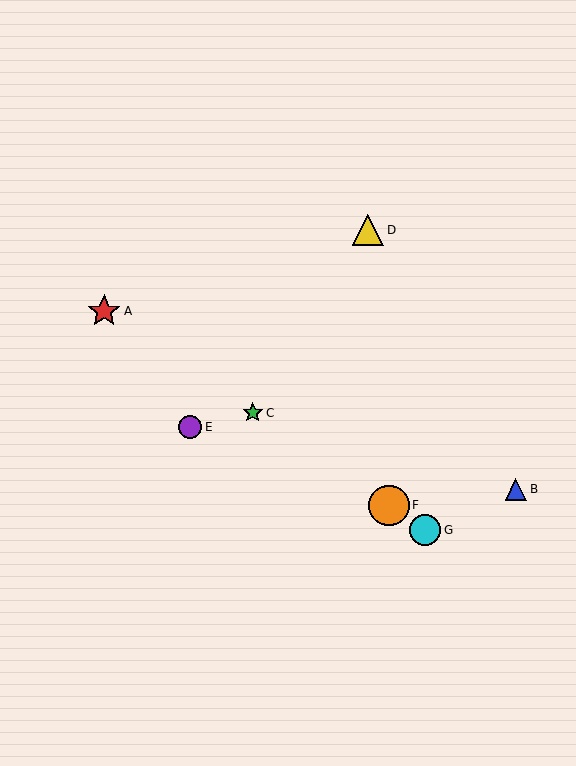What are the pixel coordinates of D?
Object D is at (368, 230).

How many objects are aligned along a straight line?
4 objects (A, C, F, G) are aligned along a straight line.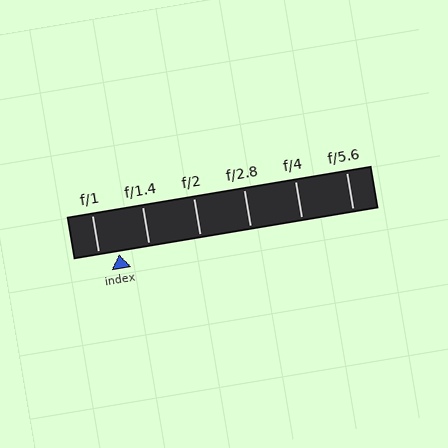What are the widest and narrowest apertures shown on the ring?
The widest aperture shown is f/1 and the narrowest is f/5.6.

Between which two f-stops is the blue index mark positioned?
The index mark is between f/1 and f/1.4.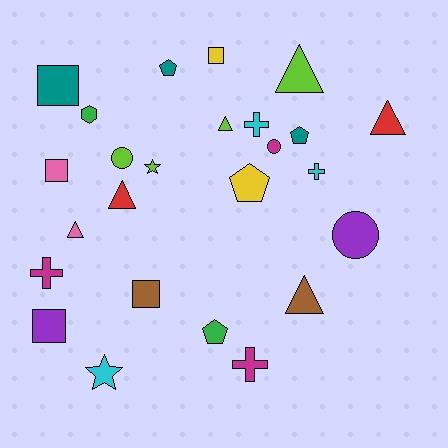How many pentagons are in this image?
There are 4 pentagons.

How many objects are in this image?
There are 25 objects.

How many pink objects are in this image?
There are 2 pink objects.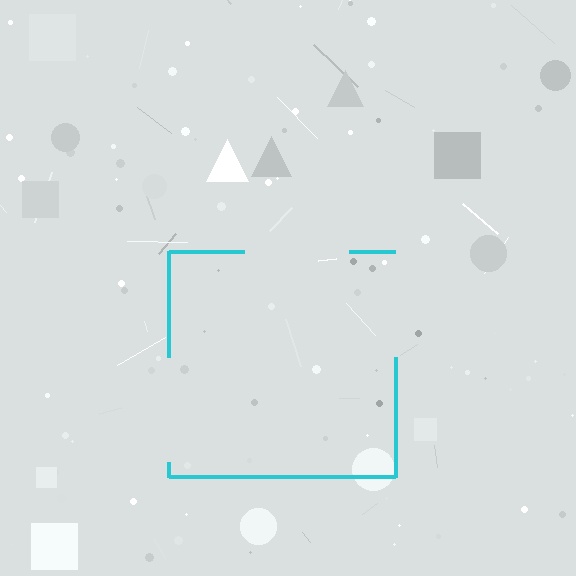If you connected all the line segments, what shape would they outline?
They would outline a square.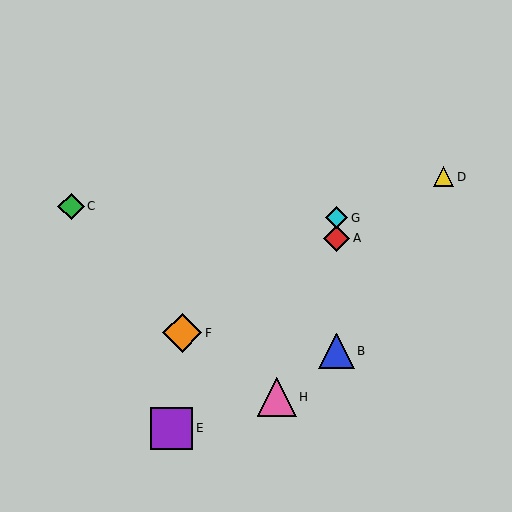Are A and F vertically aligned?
No, A is at x≈337 and F is at x≈182.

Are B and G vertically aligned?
Yes, both are at x≈337.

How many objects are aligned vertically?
3 objects (A, B, G) are aligned vertically.